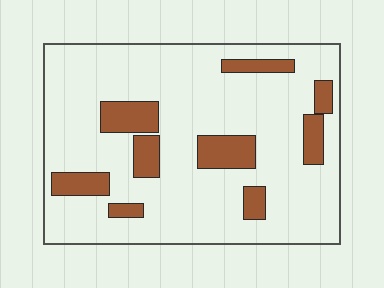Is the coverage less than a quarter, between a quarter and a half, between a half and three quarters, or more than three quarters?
Less than a quarter.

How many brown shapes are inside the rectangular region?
9.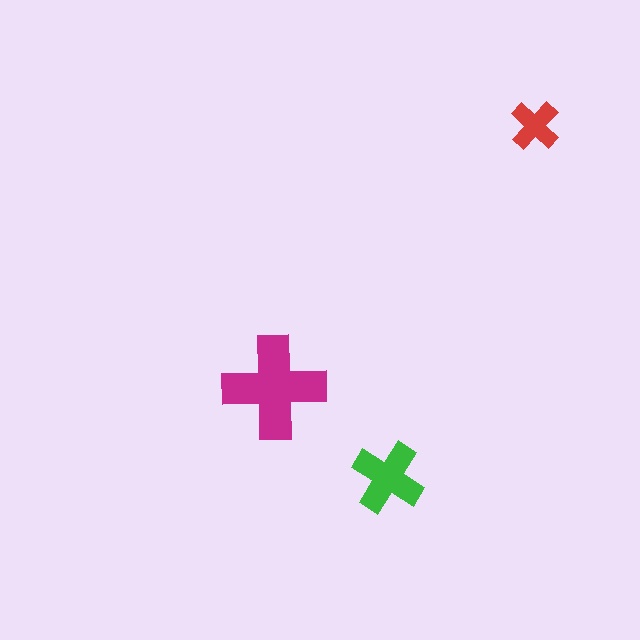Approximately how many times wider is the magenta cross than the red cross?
About 2 times wider.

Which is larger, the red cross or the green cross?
The green one.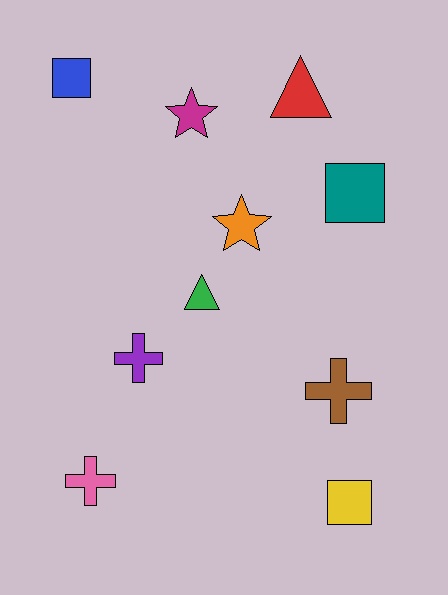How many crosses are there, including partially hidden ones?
There are 3 crosses.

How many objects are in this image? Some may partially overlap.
There are 10 objects.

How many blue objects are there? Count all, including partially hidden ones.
There is 1 blue object.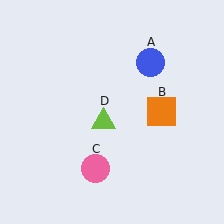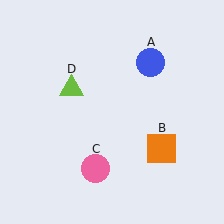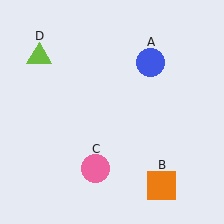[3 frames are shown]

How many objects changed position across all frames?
2 objects changed position: orange square (object B), lime triangle (object D).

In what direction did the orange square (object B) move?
The orange square (object B) moved down.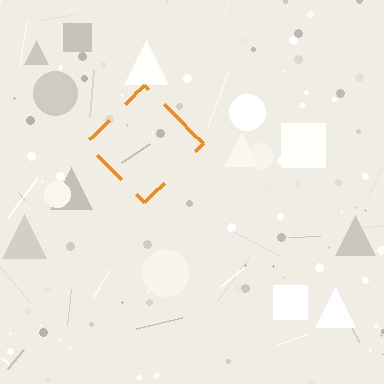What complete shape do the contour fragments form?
The contour fragments form a diamond.